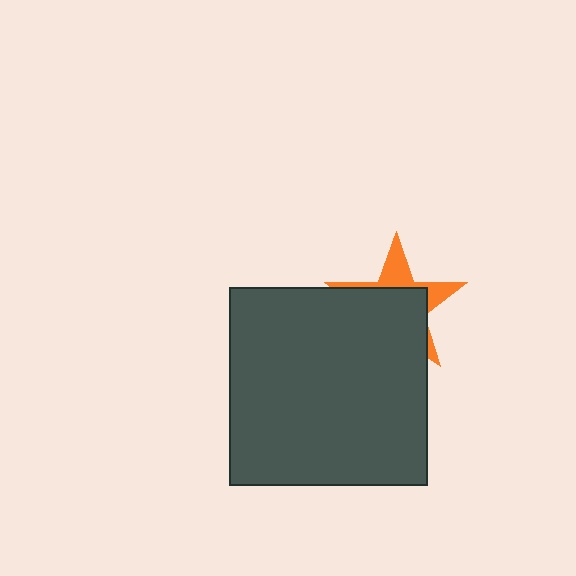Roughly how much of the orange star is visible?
A small part of it is visible (roughly 36%).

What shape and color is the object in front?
The object in front is a dark gray square.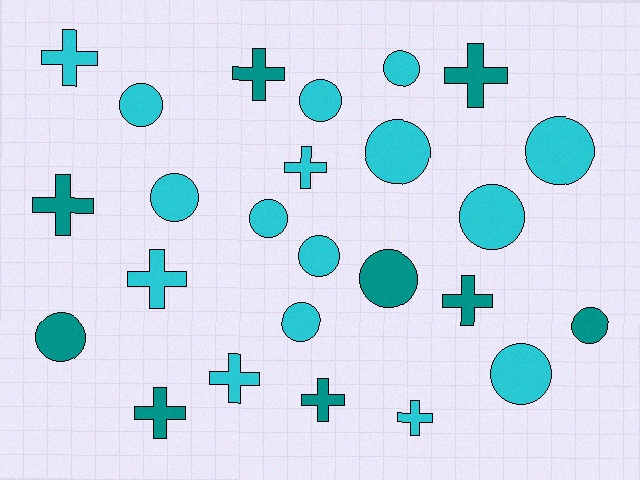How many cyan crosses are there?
There are 5 cyan crosses.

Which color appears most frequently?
Cyan, with 16 objects.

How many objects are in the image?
There are 25 objects.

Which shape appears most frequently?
Circle, with 14 objects.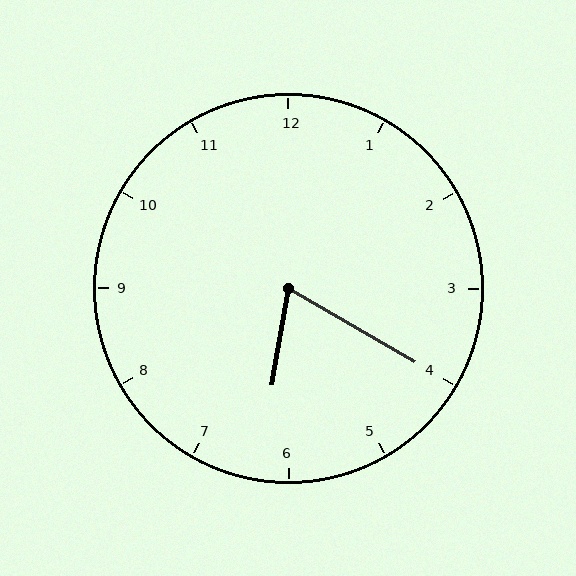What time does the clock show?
6:20.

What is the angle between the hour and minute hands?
Approximately 70 degrees.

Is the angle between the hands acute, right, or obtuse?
It is acute.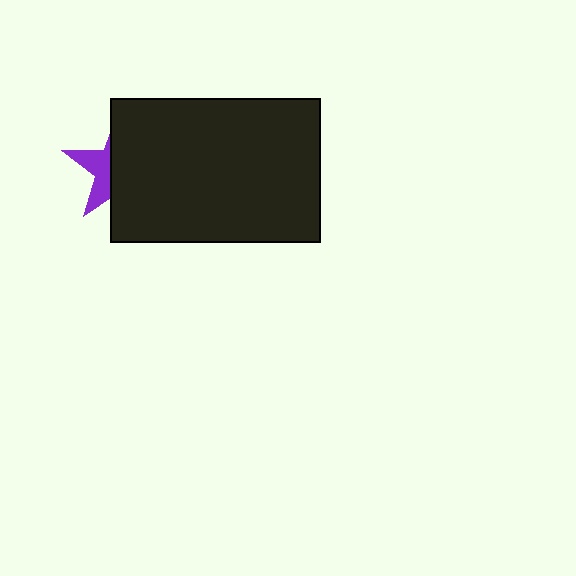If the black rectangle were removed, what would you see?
You would see the complete purple star.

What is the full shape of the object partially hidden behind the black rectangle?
The partially hidden object is a purple star.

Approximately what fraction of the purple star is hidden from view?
Roughly 65% of the purple star is hidden behind the black rectangle.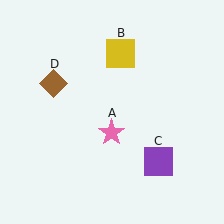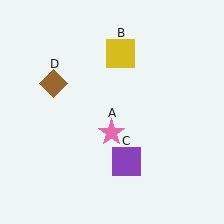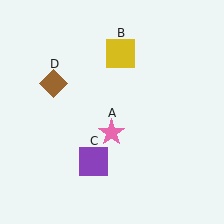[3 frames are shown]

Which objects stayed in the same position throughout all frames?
Pink star (object A) and yellow square (object B) and brown diamond (object D) remained stationary.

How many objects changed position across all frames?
1 object changed position: purple square (object C).